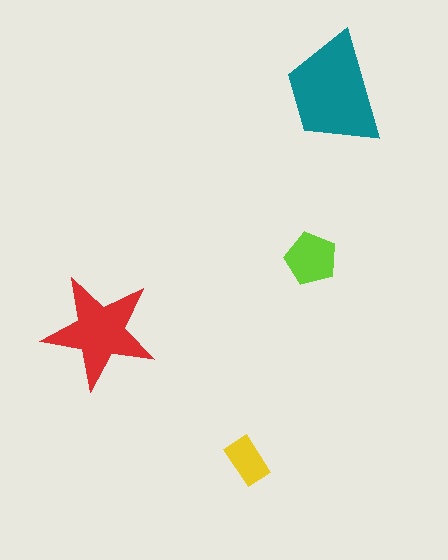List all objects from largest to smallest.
The teal trapezoid, the red star, the lime pentagon, the yellow rectangle.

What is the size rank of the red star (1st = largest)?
2nd.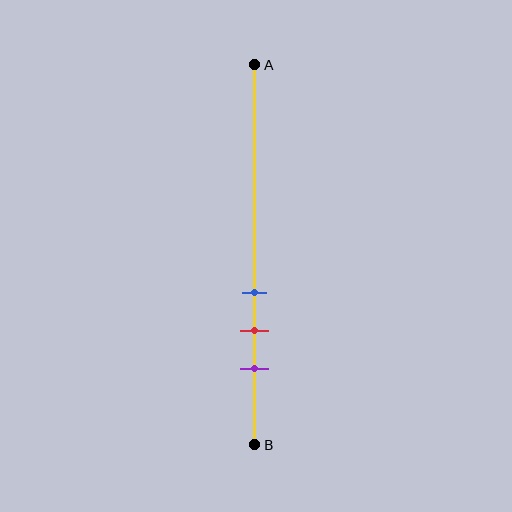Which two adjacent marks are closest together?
The blue and red marks are the closest adjacent pair.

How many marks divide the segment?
There are 3 marks dividing the segment.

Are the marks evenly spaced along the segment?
Yes, the marks are approximately evenly spaced.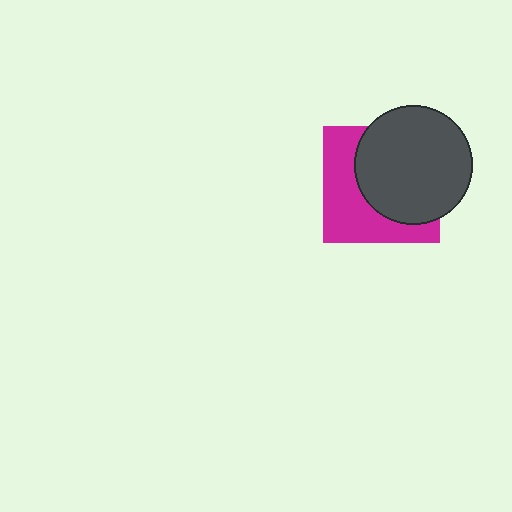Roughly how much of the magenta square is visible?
About half of it is visible (roughly 45%).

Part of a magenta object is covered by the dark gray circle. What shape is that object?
It is a square.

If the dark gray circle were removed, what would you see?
You would see the complete magenta square.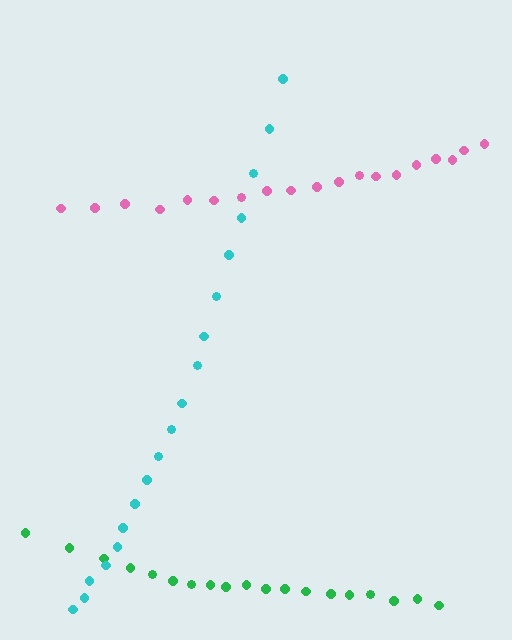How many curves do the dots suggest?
There are 3 distinct paths.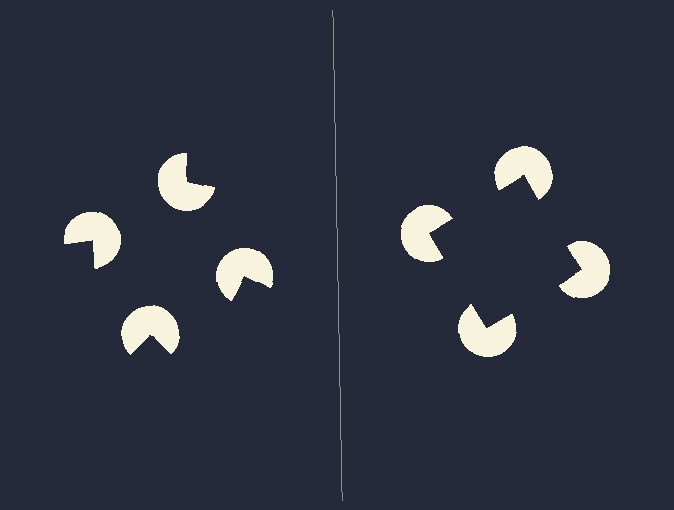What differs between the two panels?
The pac-man discs are positioned identically on both sides; only the wedge orientations differ. On the right they align to a square; on the left they are misaligned.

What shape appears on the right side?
An illusory square.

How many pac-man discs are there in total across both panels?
8 — 4 on each side.